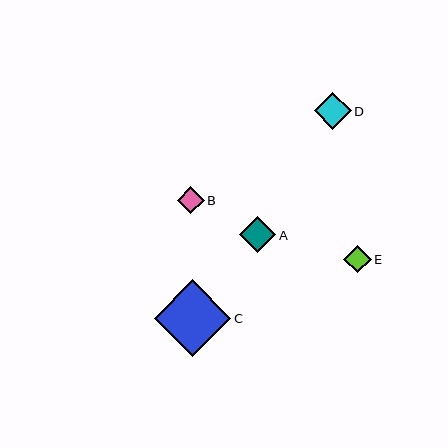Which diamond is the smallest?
Diamond B is the smallest with a size of approximately 27 pixels.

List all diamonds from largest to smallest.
From largest to smallest: C, A, D, E, B.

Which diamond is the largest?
Diamond C is the largest with a size of approximately 77 pixels.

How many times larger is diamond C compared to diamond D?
Diamond C is approximately 2.1 times the size of diamond D.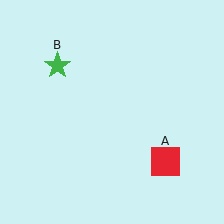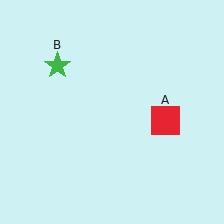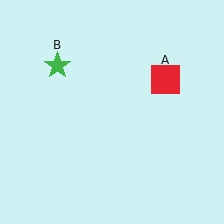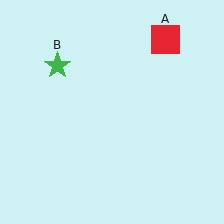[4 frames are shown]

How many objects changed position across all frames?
1 object changed position: red square (object A).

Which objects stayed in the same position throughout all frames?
Green star (object B) remained stationary.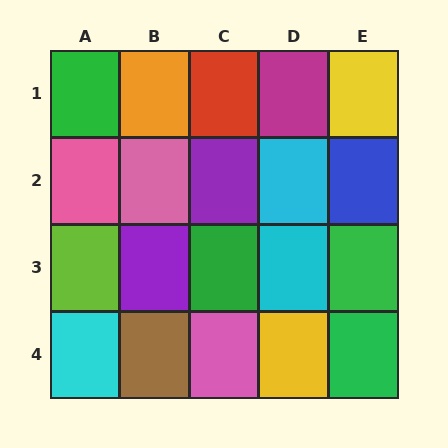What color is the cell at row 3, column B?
Purple.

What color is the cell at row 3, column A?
Lime.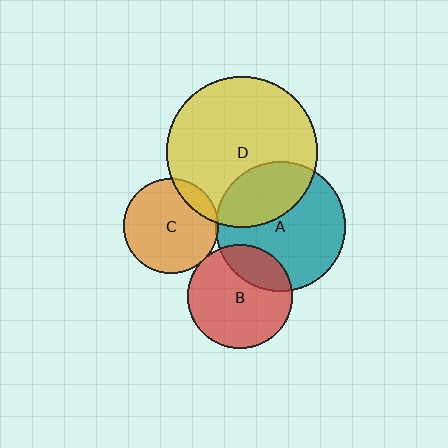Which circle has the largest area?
Circle D (yellow).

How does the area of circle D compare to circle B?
Approximately 2.1 times.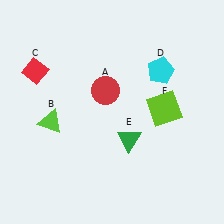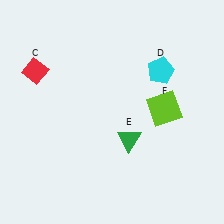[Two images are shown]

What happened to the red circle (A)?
The red circle (A) was removed in Image 2. It was in the top-left area of Image 1.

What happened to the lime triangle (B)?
The lime triangle (B) was removed in Image 2. It was in the bottom-left area of Image 1.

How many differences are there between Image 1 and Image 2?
There are 2 differences between the two images.